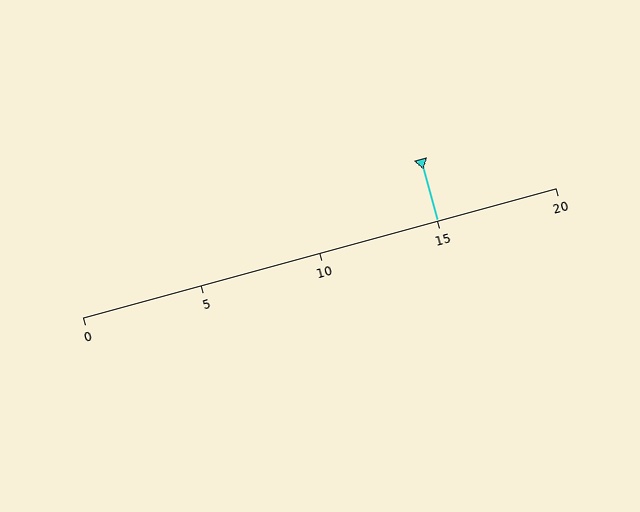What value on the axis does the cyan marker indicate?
The marker indicates approximately 15.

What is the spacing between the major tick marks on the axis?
The major ticks are spaced 5 apart.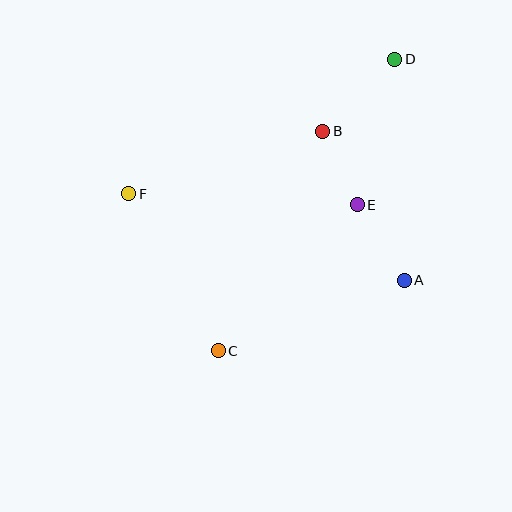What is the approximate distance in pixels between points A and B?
The distance between A and B is approximately 170 pixels.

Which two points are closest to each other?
Points B and E are closest to each other.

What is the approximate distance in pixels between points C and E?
The distance between C and E is approximately 202 pixels.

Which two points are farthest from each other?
Points C and D are farthest from each other.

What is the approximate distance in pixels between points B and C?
The distance between B and C is approximately 243 pixels.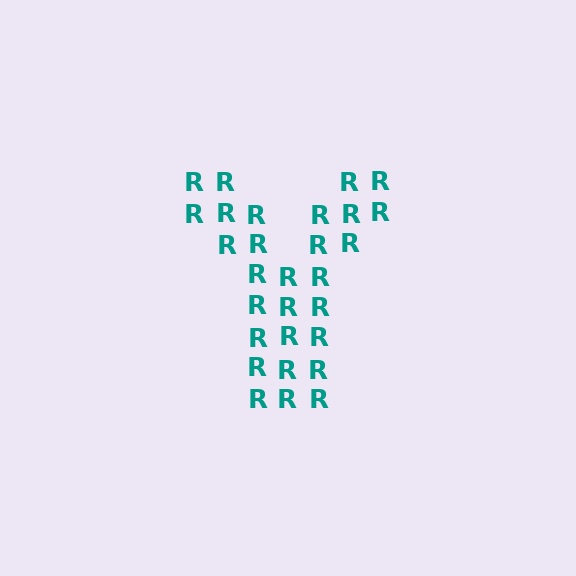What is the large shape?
The large shape is the letter Y.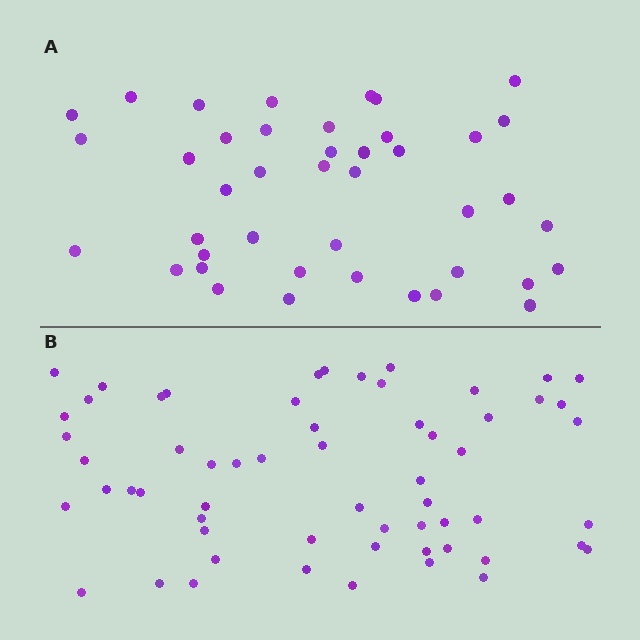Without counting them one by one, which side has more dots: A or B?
Region B (the bottom region) has more dots.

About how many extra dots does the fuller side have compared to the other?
Region B has approximately 20 more dots than region A.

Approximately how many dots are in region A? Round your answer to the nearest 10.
About 40 dots. (The exact count is 42, which rounds to 40.)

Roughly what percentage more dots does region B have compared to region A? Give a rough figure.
About 45% more.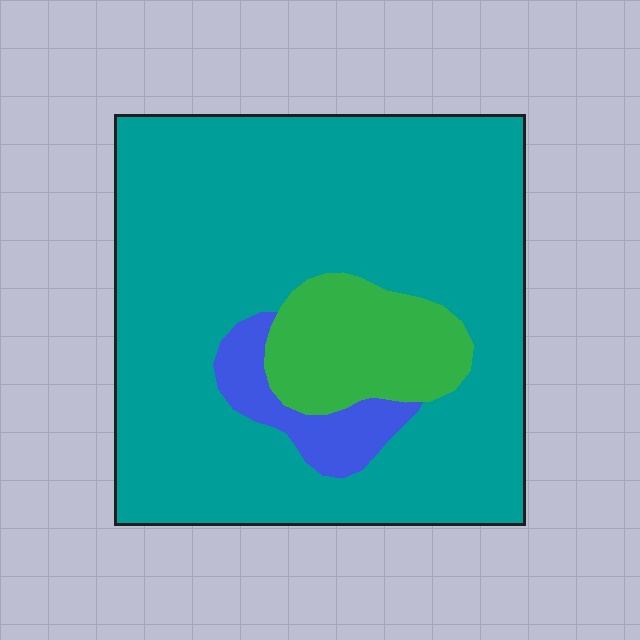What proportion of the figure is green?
Green takes up about one eighth (1/8) of the figure.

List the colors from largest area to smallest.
From largest to smallest: teal, green, blue.